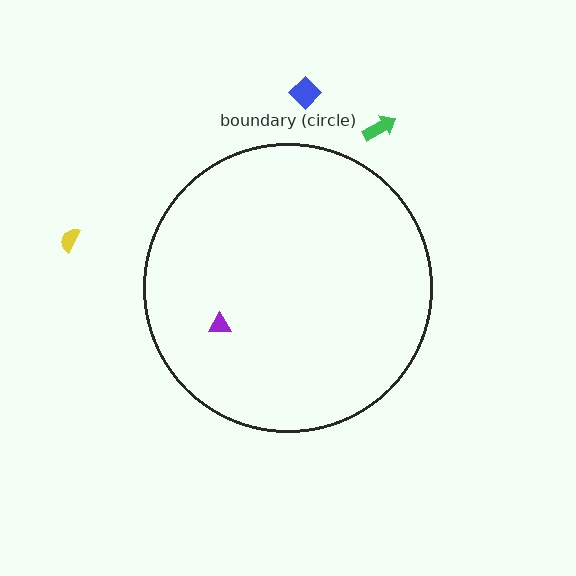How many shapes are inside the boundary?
1 inside, 3 outside.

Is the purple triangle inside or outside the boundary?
Inside.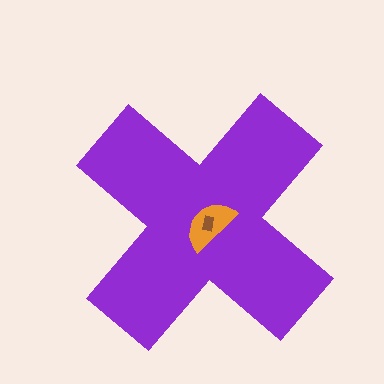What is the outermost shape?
The purple cross.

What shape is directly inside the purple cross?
The orange semicircle.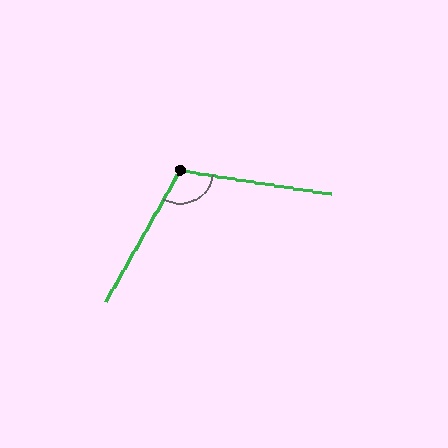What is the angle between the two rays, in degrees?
Approximately 111 degrees.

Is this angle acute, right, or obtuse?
It is obtuse.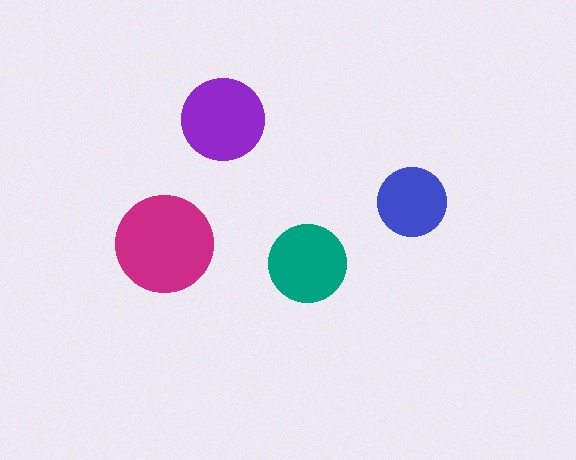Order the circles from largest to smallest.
the magenta one, the purple one, the teal one, the blue one.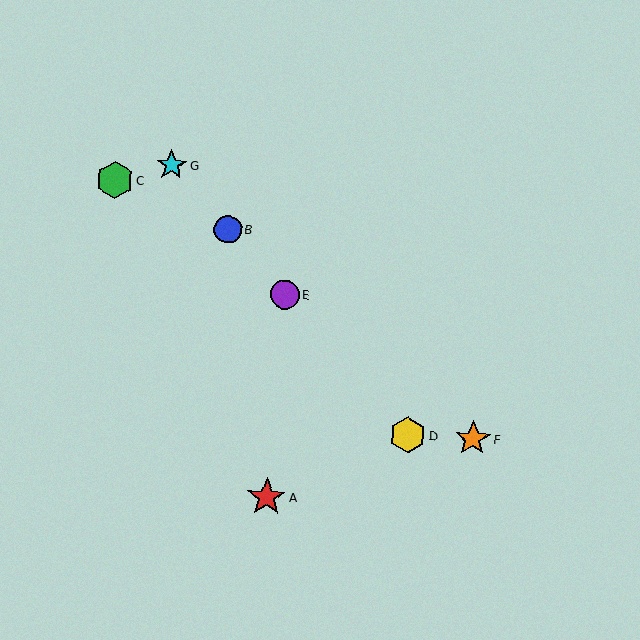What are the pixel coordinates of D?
Object D is at (408, 435).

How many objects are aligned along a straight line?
4 objects (B, D, E, G) are aligned along a straight line.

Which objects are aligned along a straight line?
Objects B, D, E, G are aligned along a straight line.